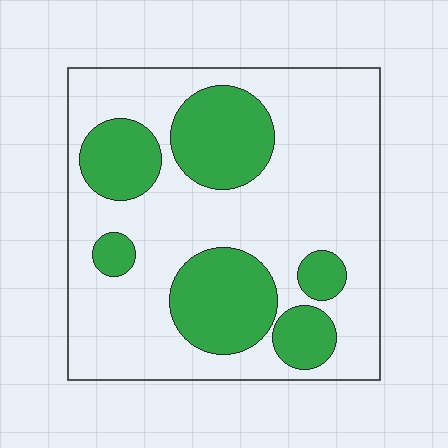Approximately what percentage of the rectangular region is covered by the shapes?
Approximately 30%.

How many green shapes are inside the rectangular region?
6.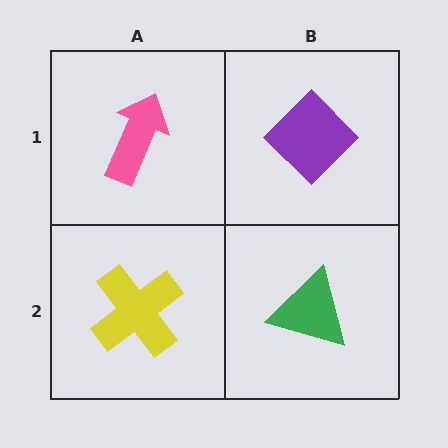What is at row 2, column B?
A green triangle.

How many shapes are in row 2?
2 shapes.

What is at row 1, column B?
A purple diamond.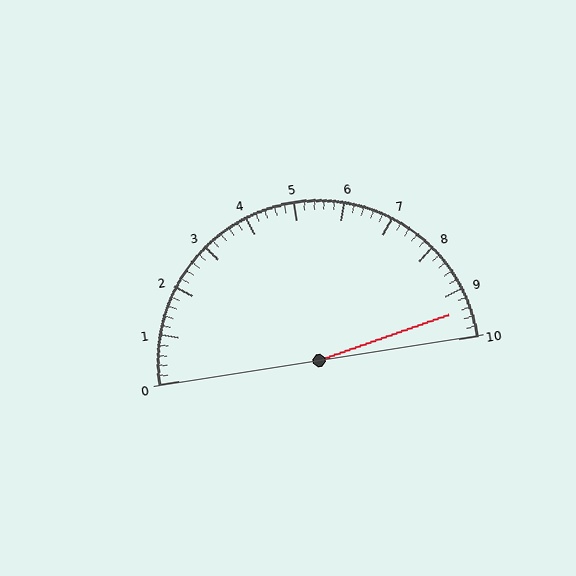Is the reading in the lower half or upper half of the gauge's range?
The reading is in the upper half of the range (0 to 10).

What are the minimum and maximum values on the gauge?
The gauge ranges from 0 to 10.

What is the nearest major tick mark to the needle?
The nearest major tick mark is 9.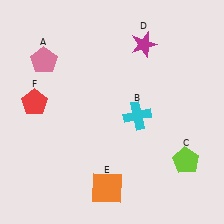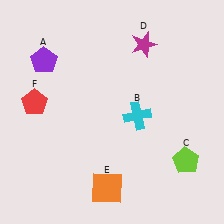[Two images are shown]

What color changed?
The pentagon (A) changed from pink in Image 1 to purple in Image 2.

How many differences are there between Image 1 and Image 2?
There is 1 difference between the two images.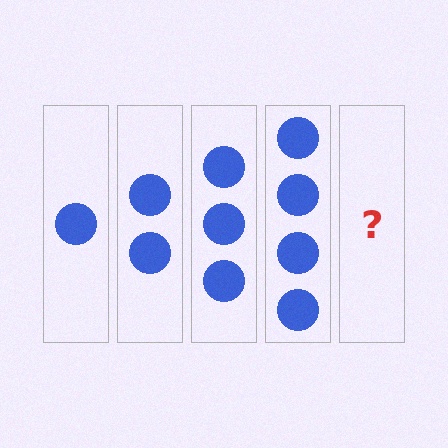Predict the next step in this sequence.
The next step is 5 circles.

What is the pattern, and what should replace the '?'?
The pattern is that each step adds one more circle. The '?' should be 5 circles.